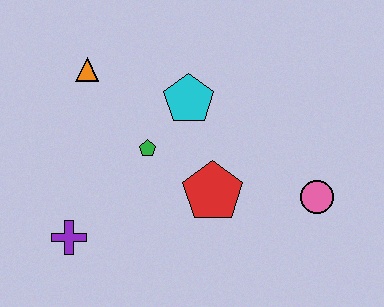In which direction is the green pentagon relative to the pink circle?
The green pentagon is to the left of the pink circle.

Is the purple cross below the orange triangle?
Yes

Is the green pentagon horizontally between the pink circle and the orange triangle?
Yes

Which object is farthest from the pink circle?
The orange triangle is farthest from the pink circle.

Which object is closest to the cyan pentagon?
The green pentagon is closest to the cyan pentagon.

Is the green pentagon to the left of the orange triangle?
No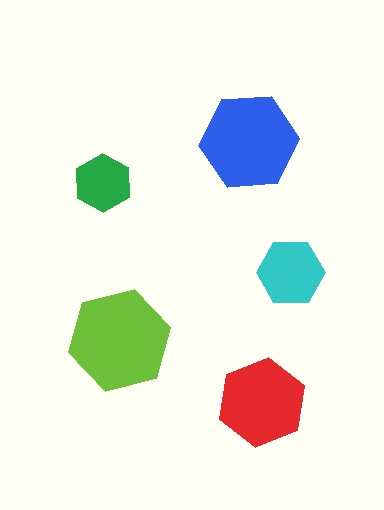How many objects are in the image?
There are 5 objects in the image.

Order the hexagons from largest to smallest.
the lime one, the blue one, the red one, the cyan one, the green one.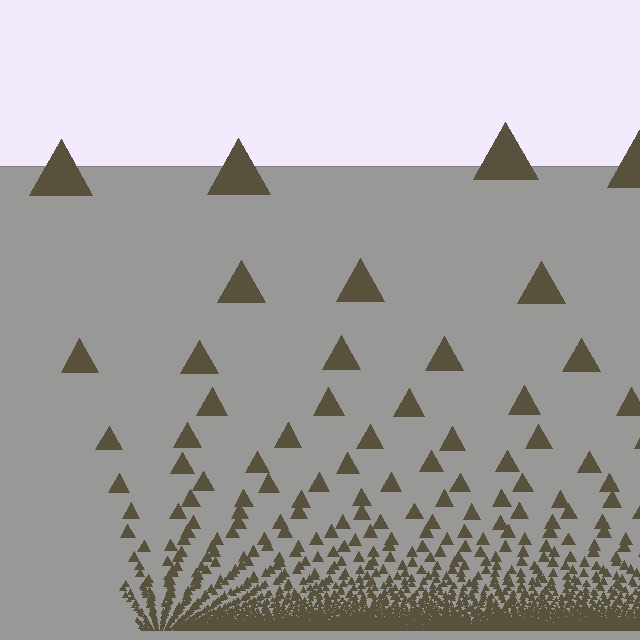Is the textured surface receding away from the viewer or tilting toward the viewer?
The surface appears to tilt toward the viewer. Texture elements get larger and sparser toward the top.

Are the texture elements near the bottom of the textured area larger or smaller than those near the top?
Smaller. The gradient is inverted — elements near the bottom are smaller and denser.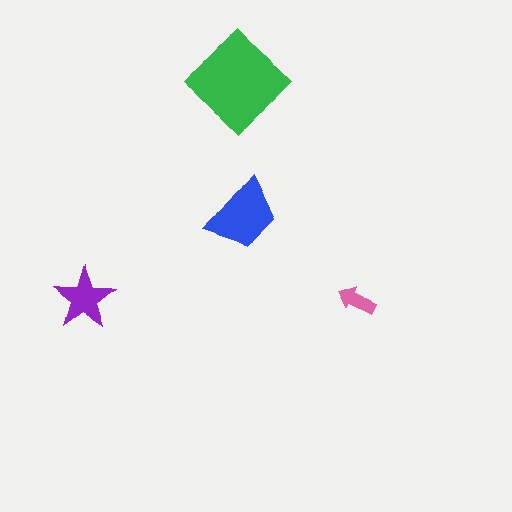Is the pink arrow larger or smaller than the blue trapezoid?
Smaller.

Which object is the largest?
The green diamond.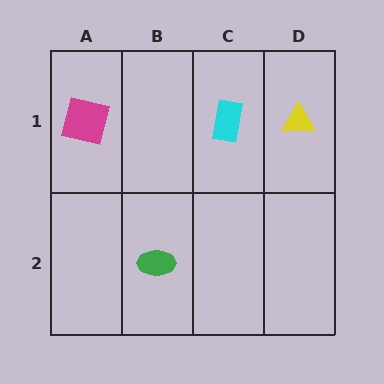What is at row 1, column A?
A magenta square.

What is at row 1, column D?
A yellow triangle.